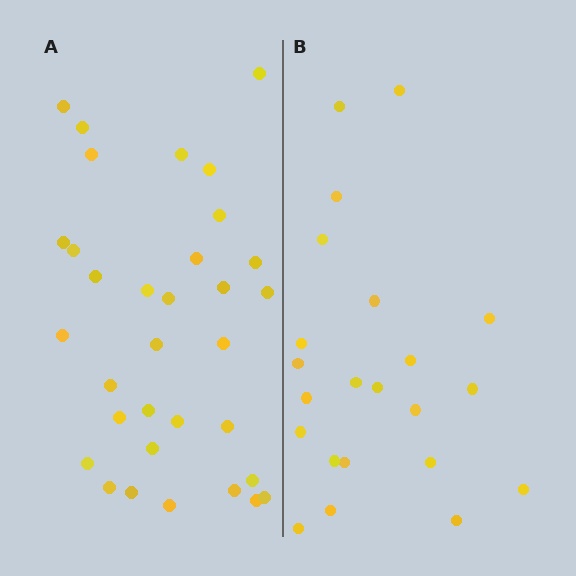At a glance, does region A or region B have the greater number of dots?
Region A (the left region) has more dots.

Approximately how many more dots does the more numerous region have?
Region A has roughly 12 or so more dots than region B.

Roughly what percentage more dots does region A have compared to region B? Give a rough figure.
About 50% more.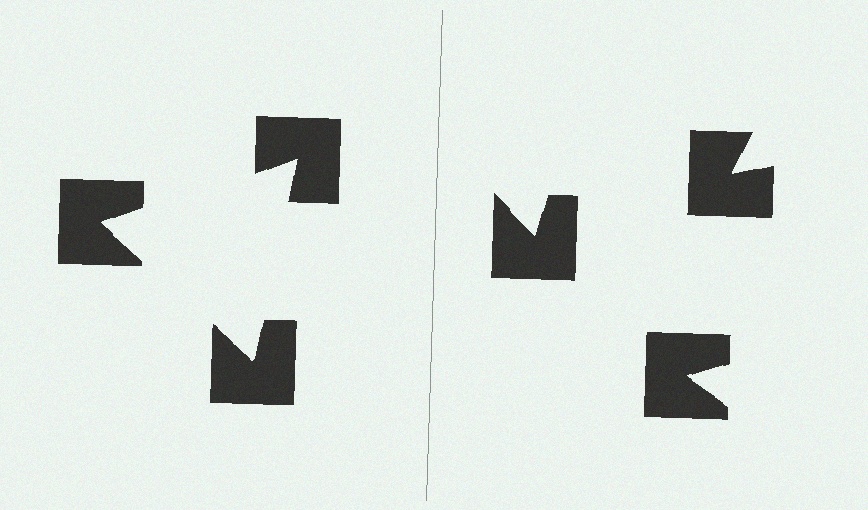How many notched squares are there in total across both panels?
6 — 3 on each side.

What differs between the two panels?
The notched squares are positioned identically on both sides; only the wedge orientations differ. On the left they align to a triangle; on the right they are misaligned.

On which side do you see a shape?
An illusory triangle appears on the left side. On the right side the wedge cuts are rotated, so no coherent shape forms.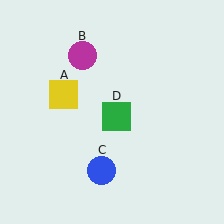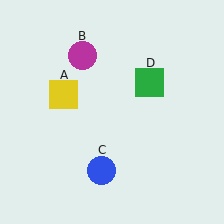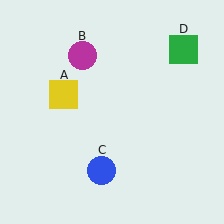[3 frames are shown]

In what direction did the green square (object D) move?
The green square (object D) moved up and to the right.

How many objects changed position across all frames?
1 object changed position: green square (object D).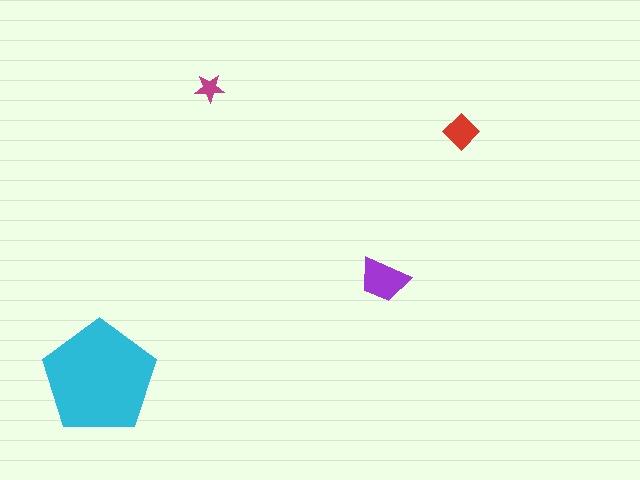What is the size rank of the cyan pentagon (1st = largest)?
1st.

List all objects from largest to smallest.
The cyan pentagon, the purple trapezoid, the red diamond, the magenta star.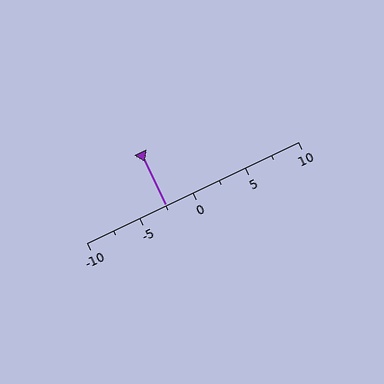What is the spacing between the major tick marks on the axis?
The major ticks are spaced 5 apart.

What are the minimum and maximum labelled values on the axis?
The axis runs from -10 to 10.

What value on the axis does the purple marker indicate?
The marker indicates approximately -2.5.